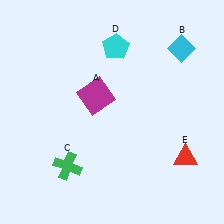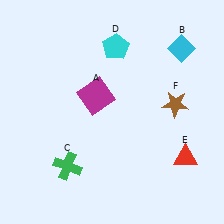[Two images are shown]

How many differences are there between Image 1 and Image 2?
There is 1 difference between the two images.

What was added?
A brown star (F) was added in Image 2.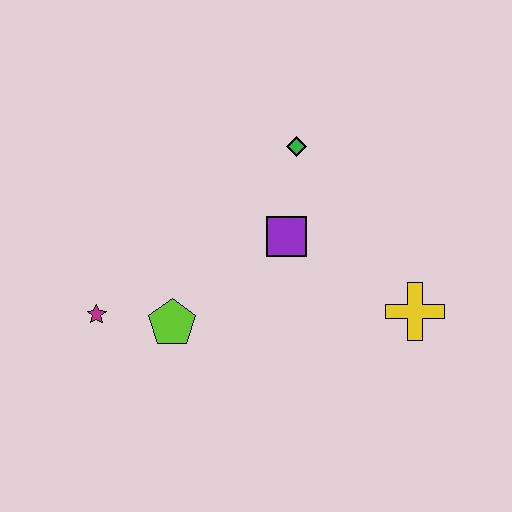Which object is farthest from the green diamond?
The magenta star is farthest from the green diamond.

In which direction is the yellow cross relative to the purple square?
The yellow cross is to the right of the purple square.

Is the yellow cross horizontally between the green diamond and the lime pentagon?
No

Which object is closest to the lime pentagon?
The magenta star is closest to the lime pentagon.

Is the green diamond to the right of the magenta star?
Yes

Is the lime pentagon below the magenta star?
Yes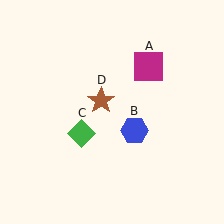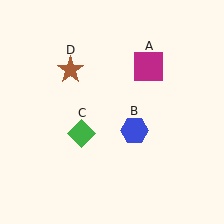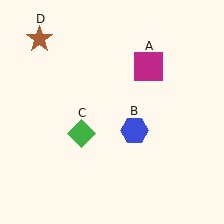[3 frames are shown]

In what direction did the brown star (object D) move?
The brown star (object D) moved up and to the left.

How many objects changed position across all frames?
1 object changed position: brown star (object D).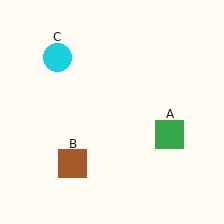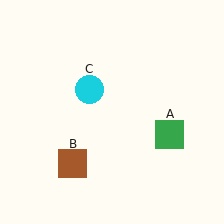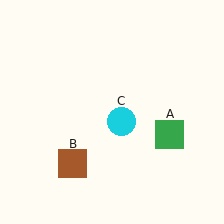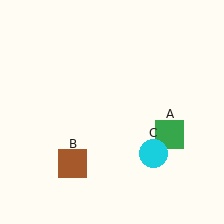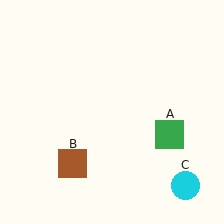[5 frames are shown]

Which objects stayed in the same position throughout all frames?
Green square (object A) and brown square (object B) remained stationary.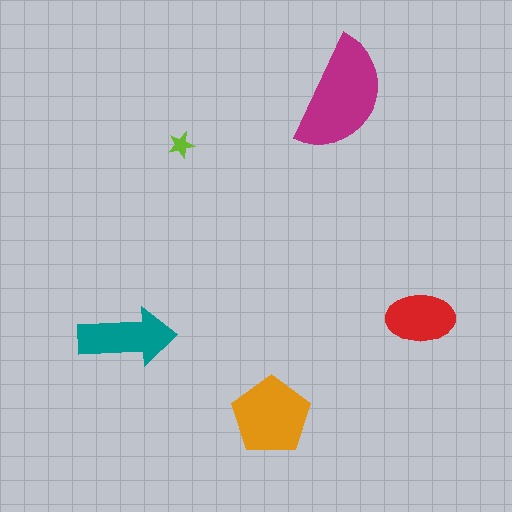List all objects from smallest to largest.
The lime star, the red ellipse, the teal arrow, the orange pentagon, the magenta semicircle.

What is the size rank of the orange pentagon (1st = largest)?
2nd.